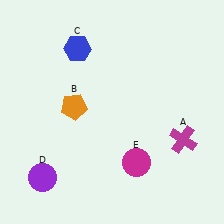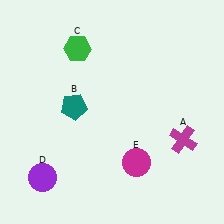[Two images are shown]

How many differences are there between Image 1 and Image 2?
There are 2 differences between the two images.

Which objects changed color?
B changed from orange to teal. C changed from blue to green.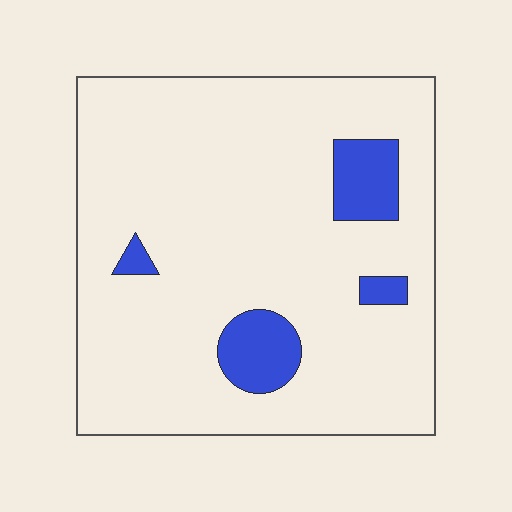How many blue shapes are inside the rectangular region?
4.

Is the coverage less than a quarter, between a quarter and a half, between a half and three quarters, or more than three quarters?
Less than a quarter.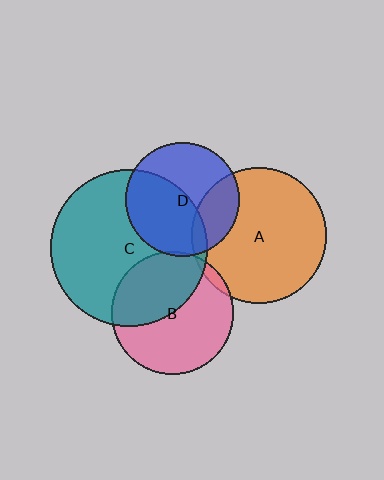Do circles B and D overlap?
Yes.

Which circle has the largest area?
Circle C (teal).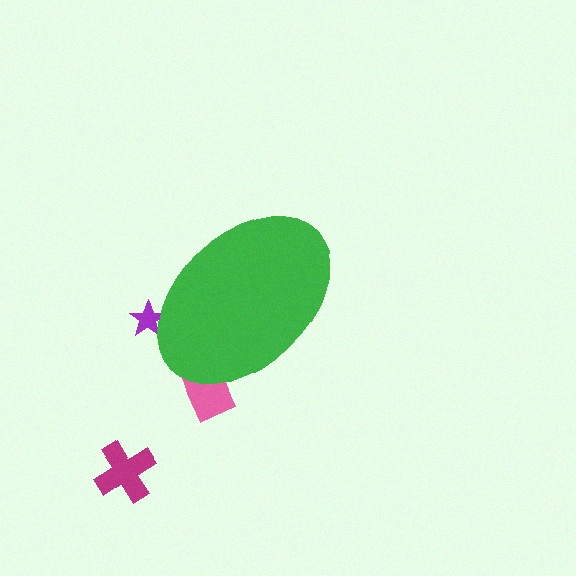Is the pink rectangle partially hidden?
Yes, the pink rectangle is partially hidden behind the green ellipse.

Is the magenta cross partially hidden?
No, the magenta cross is fully visible.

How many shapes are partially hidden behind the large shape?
2 shapes are partially hidden.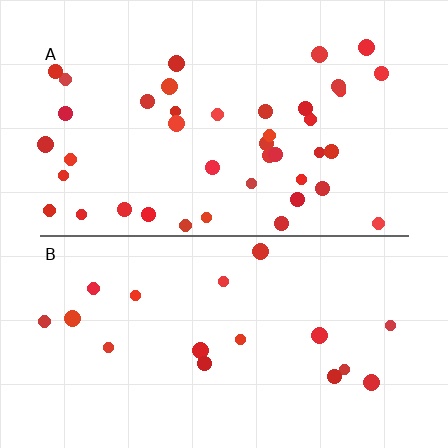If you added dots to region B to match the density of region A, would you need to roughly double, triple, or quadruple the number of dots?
Approximately double.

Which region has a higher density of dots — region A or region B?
A (the top).